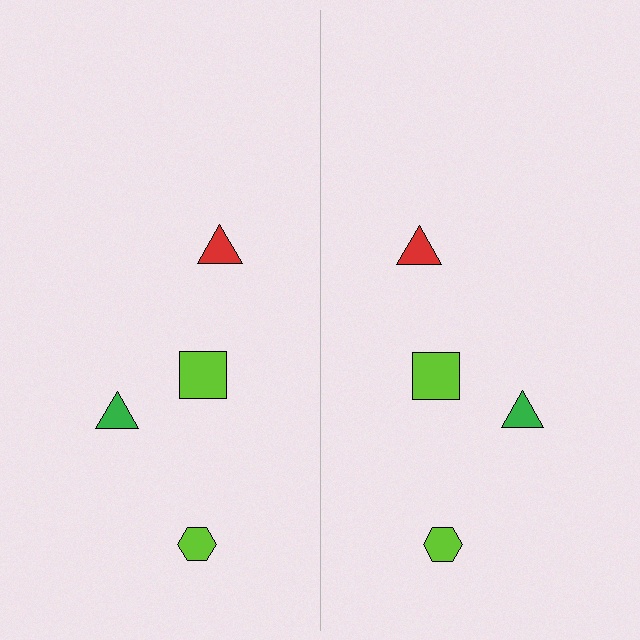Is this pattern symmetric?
Yes, this pattern has bilateral (reflection) symmetry.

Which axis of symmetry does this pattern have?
The pattern has a vertical axis of symmetry running through the center of the image.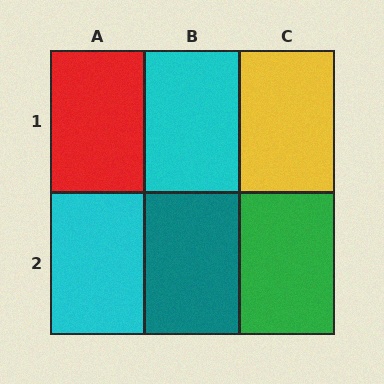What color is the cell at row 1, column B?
Cyan.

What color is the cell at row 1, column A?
Red.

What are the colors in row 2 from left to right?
Cyan, teal, green.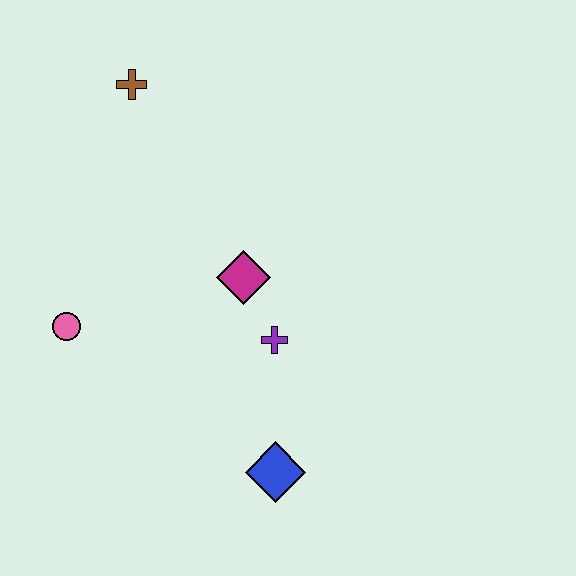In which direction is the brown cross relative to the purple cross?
The brown cross is above the purple cross.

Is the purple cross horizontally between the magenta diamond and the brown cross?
No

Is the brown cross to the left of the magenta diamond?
Yes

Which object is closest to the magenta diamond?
The purple cross is closest to the magenta diamond.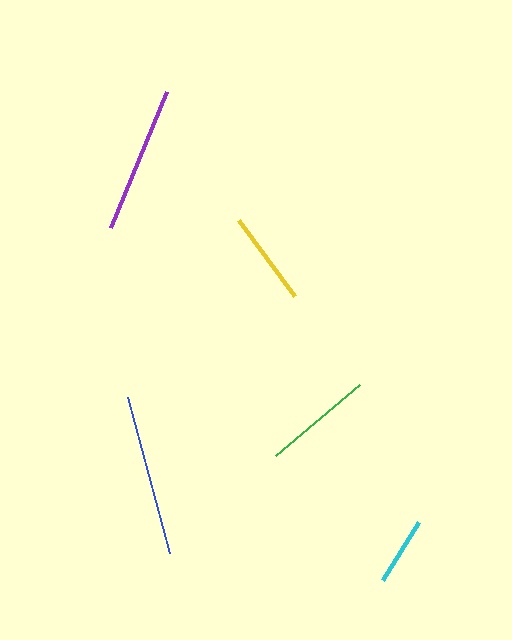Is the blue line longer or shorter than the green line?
The blue line is longer than the green line.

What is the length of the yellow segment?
The yellow segment is approximately 94 pixels long.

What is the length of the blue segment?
The blue segment is approximately 162 pixels long.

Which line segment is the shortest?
The cyan line is the shortest at approximately 68 pixels.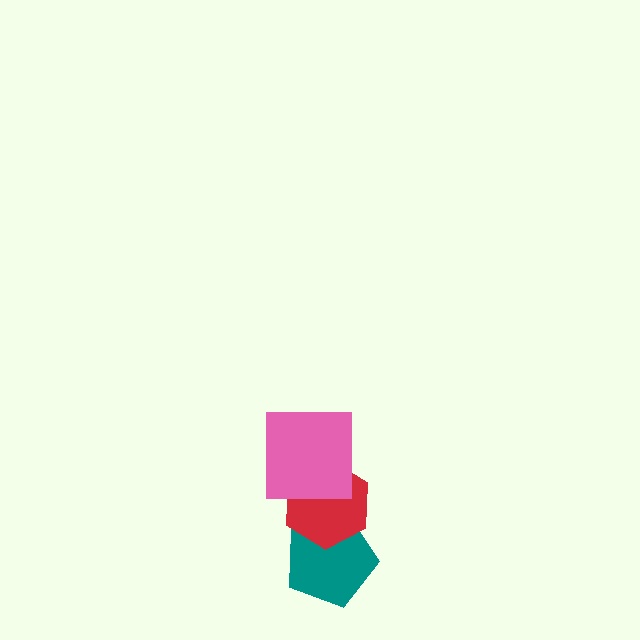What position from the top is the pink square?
The pink square is 1st from the top.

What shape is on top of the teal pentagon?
The red hexagon is on top of the teal pentagon.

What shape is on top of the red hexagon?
The pink square is on top of the red hexagon.